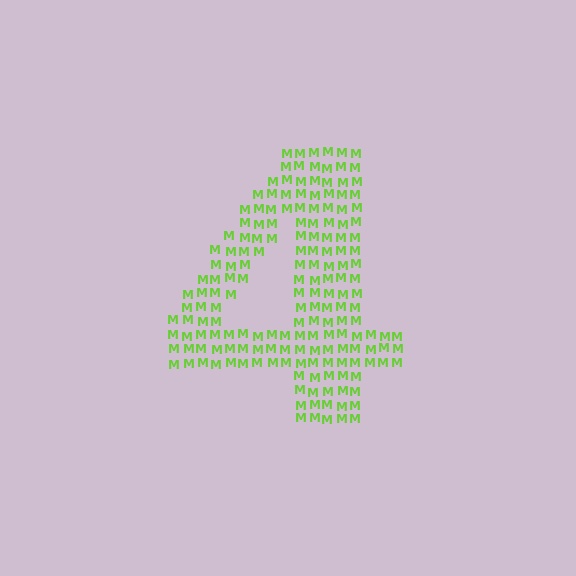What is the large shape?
The large shape is the digit 4.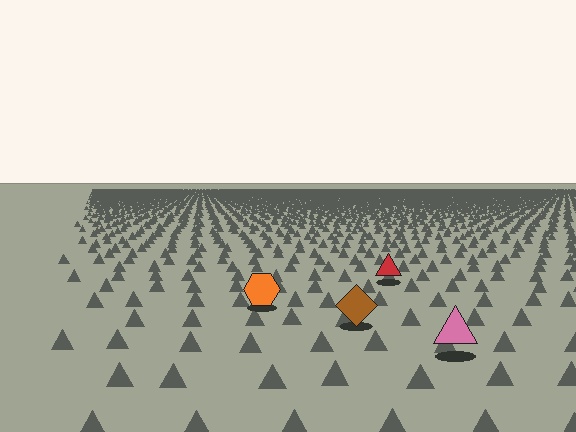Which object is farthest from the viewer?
The red triangle is farthest from the viewer. It appears smaller and the ground texture around it is denser.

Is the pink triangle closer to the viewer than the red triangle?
Yes. The pink triangle is closer — you can tell from the texture gradient: the ground texture is coarser near it.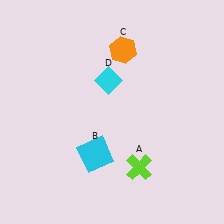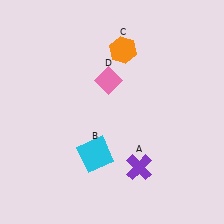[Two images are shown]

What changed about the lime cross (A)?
In Image 1, A is lime. In Image 2, it changed to purple.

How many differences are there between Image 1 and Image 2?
There are 2 differences between the two images.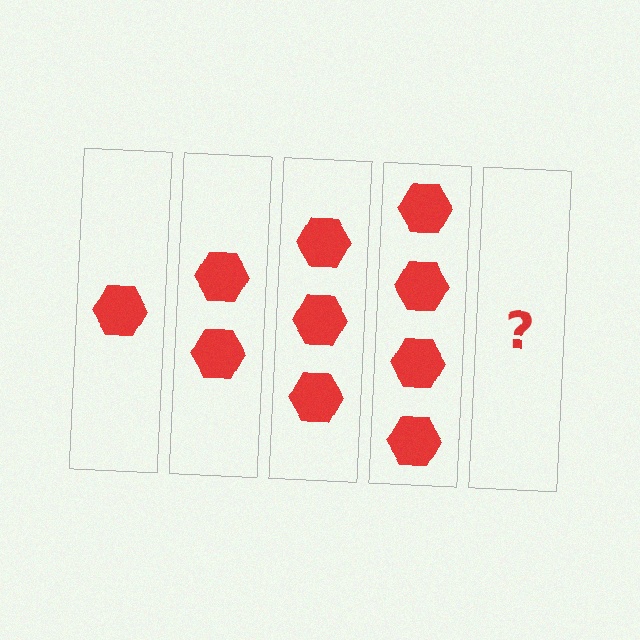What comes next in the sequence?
The next element should be 5 hexagons.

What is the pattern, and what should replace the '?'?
The pattern is that each step adds one more hexagon. The '?' should be 5 hexagons.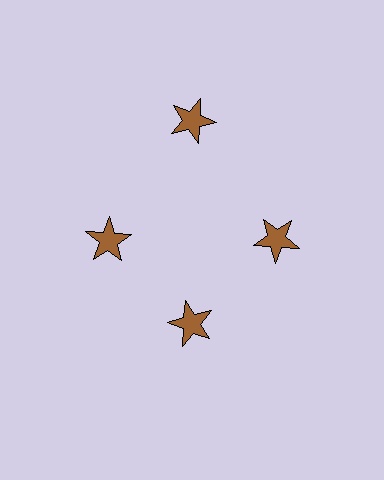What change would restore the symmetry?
The symmetry would be restored by moving it inward, back onto the ring so that all 4 stars sit at equal angles and equal distance from the center.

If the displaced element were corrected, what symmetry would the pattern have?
It would have 4-fold rotational symmetry — the pattern would map onto itself every 90 degrees.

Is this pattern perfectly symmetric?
No. The 4 brown stars are arranged in a ring, but one element near the 12 o'clock position is pushed outward from the center, breaking the 4-fold rotational symmetry.